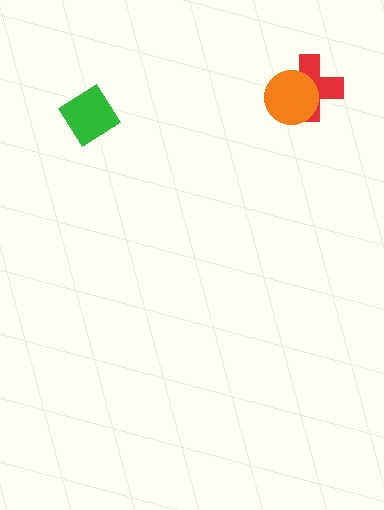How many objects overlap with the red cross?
1 object overlaps with the red cross.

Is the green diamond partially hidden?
No, no other shape covers it.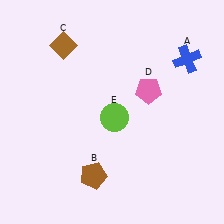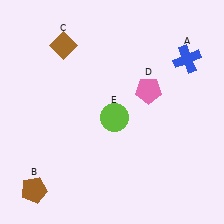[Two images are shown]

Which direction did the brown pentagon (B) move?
The brown pentagon (B) moved left.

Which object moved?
The brown pentagon (B) moved left.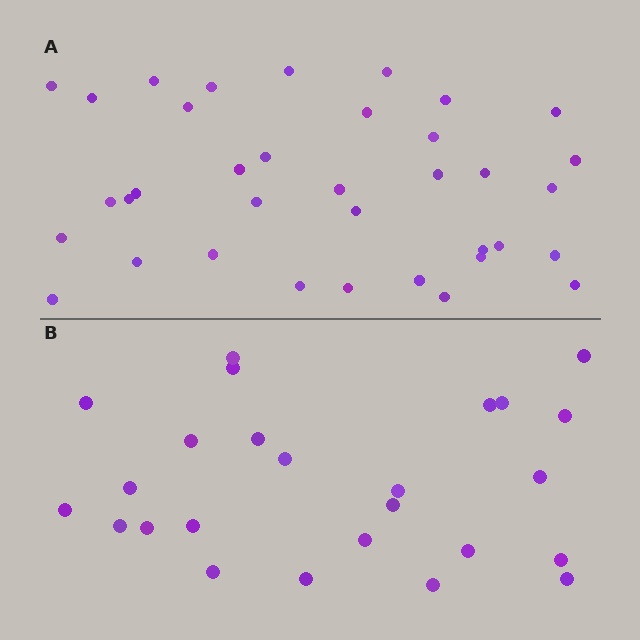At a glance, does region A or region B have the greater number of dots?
Region A (the top region) has more dots.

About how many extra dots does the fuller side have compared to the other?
Region A has roughly 12 or so more dots than region B.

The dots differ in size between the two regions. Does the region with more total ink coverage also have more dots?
No. Region B has more total ink coverage because its dots are larger, but region A actually contains more individual dots. Total area can be misleading — the number of items is what matters here.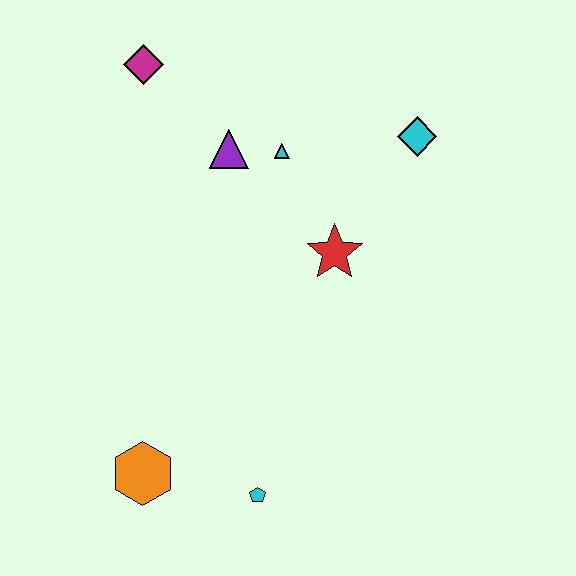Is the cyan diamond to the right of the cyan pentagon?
Yes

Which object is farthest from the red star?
The orange hexagon is farthest from the red star.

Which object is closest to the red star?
The cyan triangle is closest to the red star.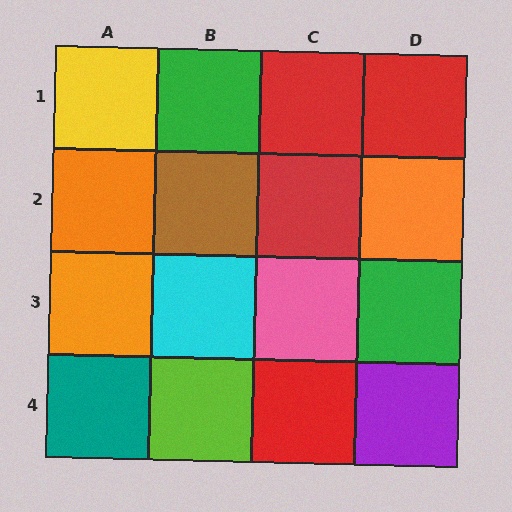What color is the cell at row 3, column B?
Cyan.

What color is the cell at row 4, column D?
Purple.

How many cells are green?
2 cells are green.